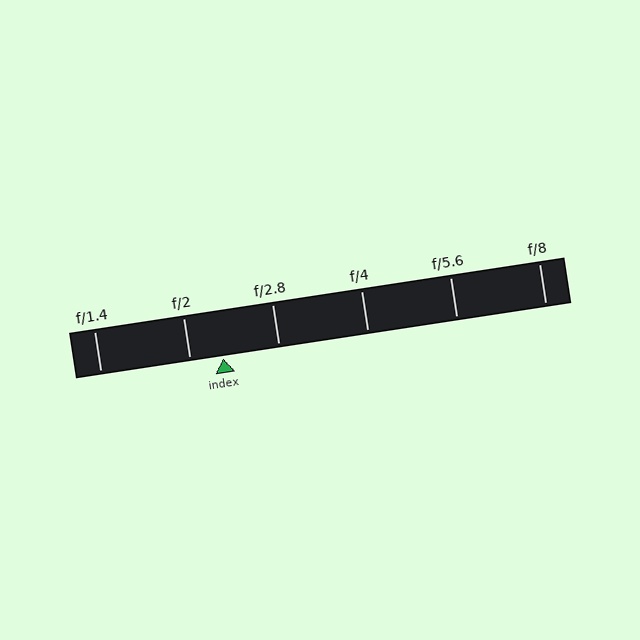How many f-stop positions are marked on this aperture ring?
There are 6 f-stop positions marked.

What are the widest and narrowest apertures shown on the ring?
The widest aperture shown is f/1.4 and the narrowest is f/8.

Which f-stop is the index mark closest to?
The index mark is closest to f/2.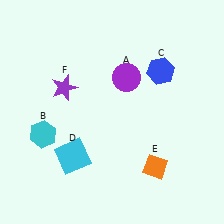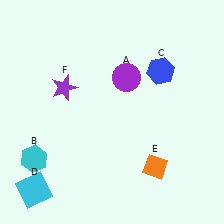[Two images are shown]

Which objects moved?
The objects that moved are: the cyan hexagon (B), the cyan square (D).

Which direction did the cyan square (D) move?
The cyan square (D) moved left.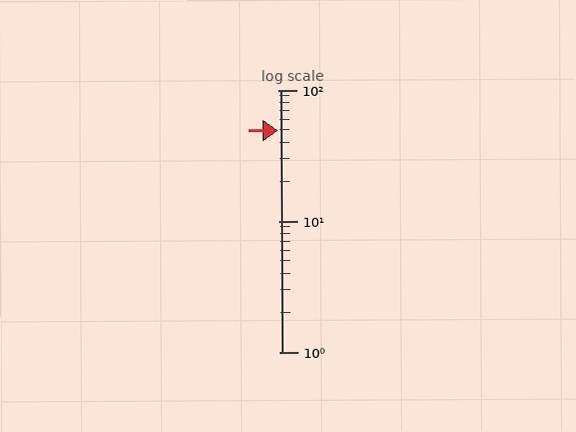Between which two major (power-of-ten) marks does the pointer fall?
The pointer is between 10 and 100.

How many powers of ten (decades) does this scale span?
The scale spans 2 decades, from 1 to 100.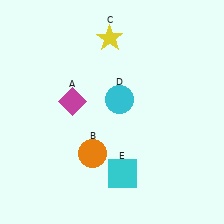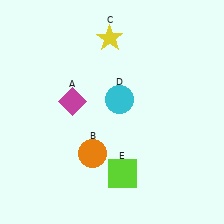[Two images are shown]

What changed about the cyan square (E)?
In Image 1, E is cyan. In Image 2, it changed to lime.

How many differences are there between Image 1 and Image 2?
There is 1 difference between the two images.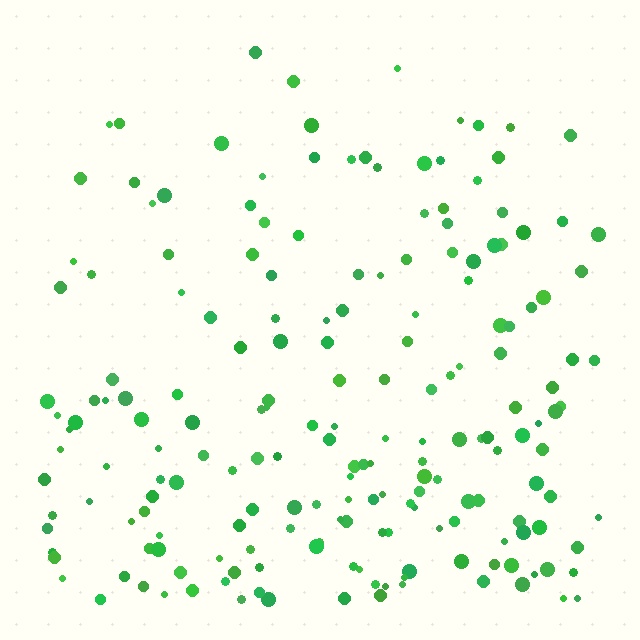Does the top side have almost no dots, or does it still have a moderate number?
Still a moderate number, just noticeably fewer than the bottom.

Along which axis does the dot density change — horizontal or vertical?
Vertical.